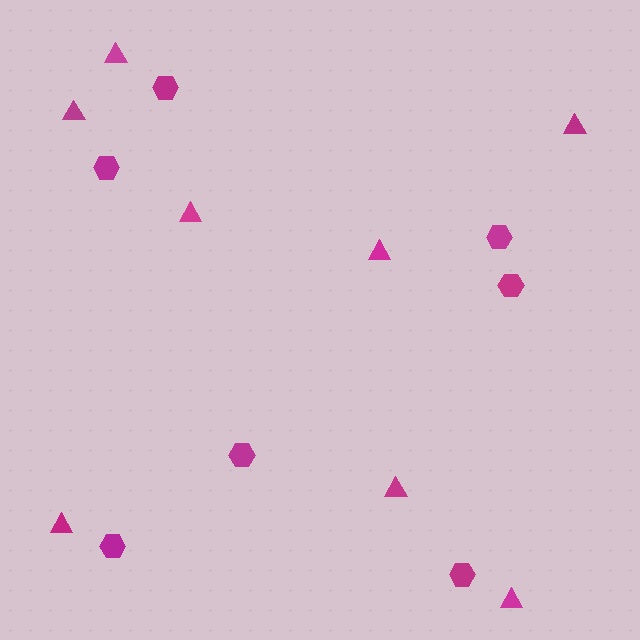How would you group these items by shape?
There are 2 groups: one group of triangles (8) and one group of hexagons (7).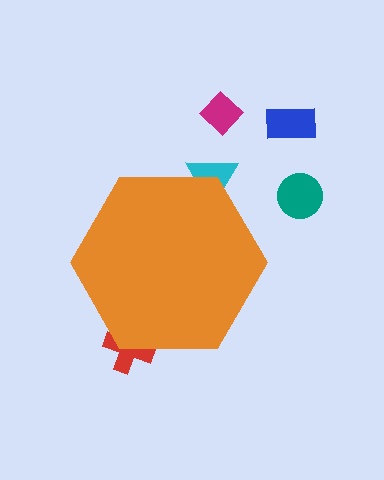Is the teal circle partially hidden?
No, the teal circle is fully visible.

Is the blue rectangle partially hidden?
No, the blue rectangle is fully visible.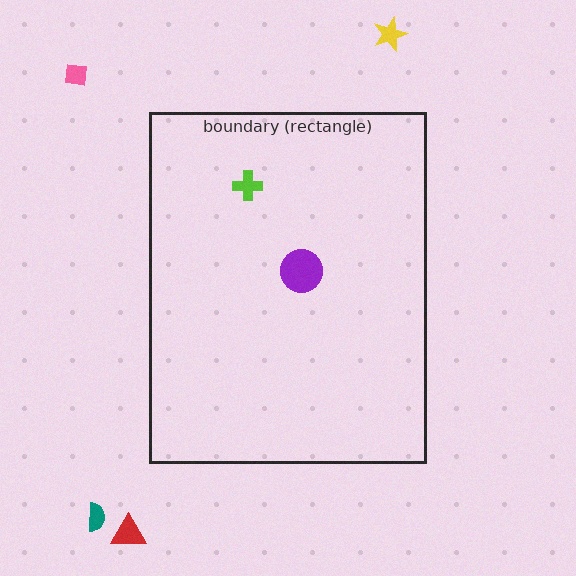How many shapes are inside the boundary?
2 inside, 4 outside.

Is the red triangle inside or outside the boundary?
Outside.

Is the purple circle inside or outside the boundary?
Inside.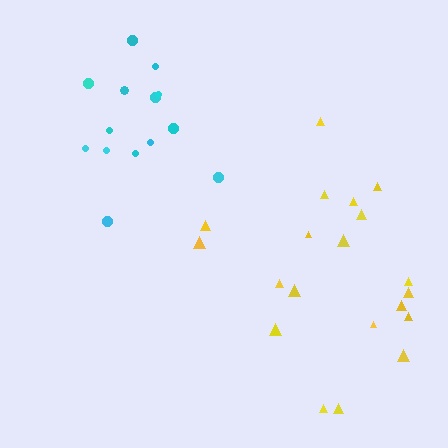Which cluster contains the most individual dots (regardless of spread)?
Yellow (20).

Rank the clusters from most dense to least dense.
cyan, yellow.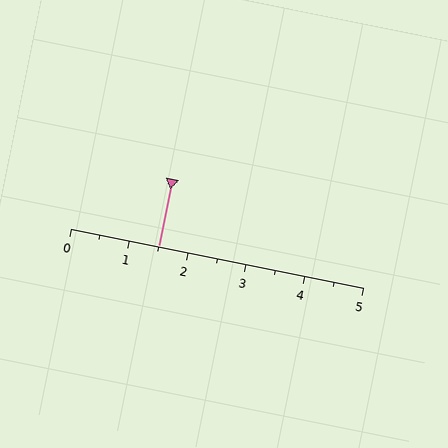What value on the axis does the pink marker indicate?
The marker indicates approximately 1.5.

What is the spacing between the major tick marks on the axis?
The major ticks are spaced 1 apart.